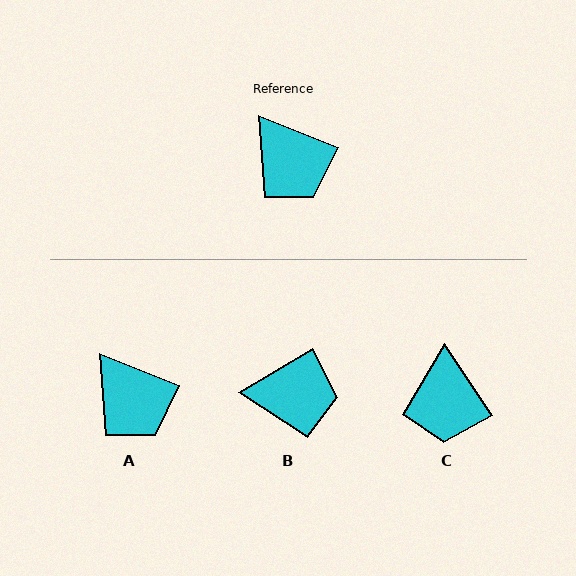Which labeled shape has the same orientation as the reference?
A.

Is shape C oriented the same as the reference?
No, it is off by about 35 degrees.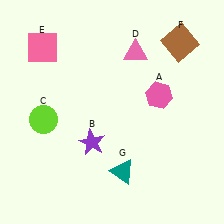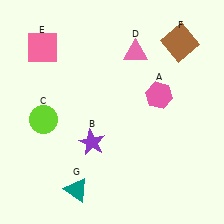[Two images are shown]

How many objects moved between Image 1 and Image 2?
1 object moved between the two images.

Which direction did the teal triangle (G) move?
The teal triangle (G) moved left.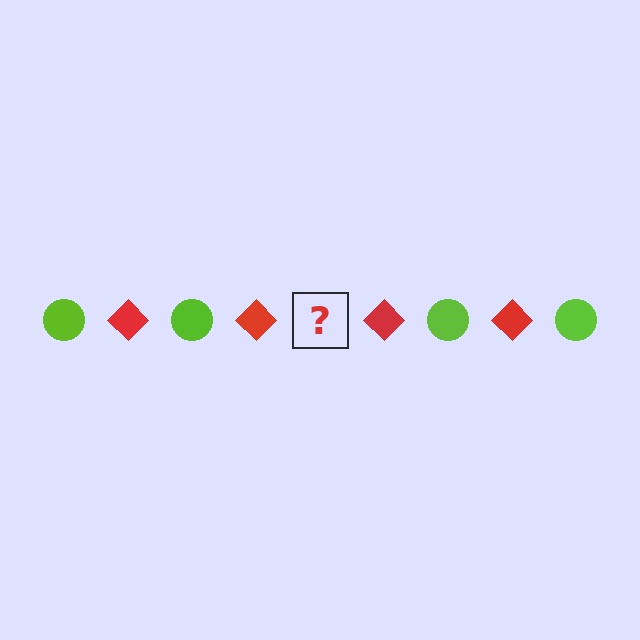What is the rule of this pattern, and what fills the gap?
The rule is that the pattern alternates between lime circle and red diamond. The gap should be filled with a lime circle.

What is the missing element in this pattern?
The missing element is a lime circle.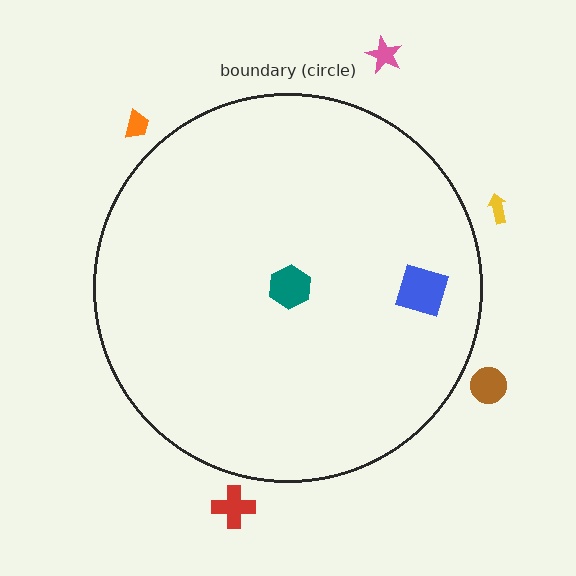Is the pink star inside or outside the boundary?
Outside.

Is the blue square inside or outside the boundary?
Inside.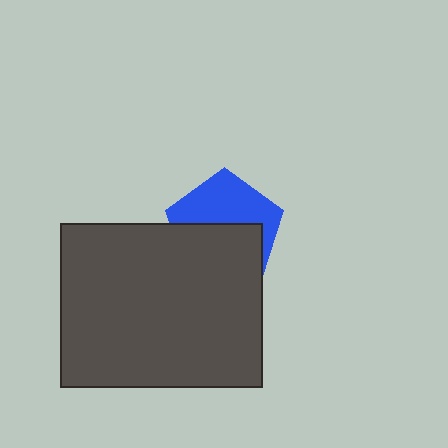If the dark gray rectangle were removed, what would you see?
You would see the complete blue pentagon.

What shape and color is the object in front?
The object in front is a dark gray rectangle.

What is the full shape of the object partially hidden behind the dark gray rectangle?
The partially hidden object is a blue pentagon.